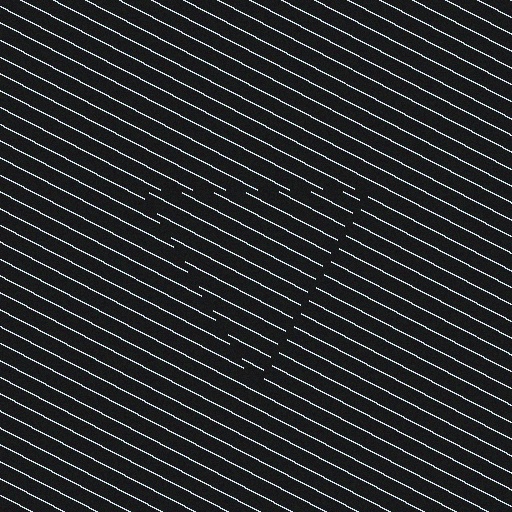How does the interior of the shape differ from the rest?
The interior of the shape contains the same grating, shifted by half a period — the contour is defined by the phase discontinuity where line-ends from the inner and outer gratings abut.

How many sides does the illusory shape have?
3 sides — the line-ends trace a triangle.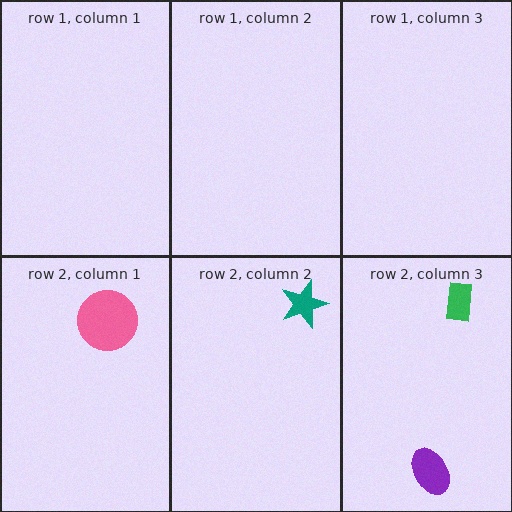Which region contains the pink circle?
The row 2, column 1 region.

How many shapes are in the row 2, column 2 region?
1.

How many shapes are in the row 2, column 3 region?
2.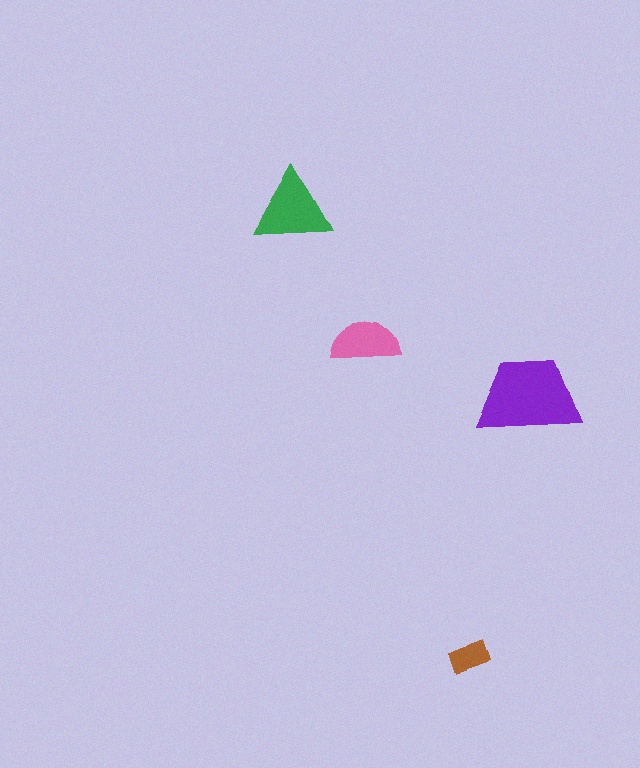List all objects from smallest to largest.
The brown rectangle, the pink semicircle, the green triangle, the purple trapezoid.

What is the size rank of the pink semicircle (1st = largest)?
3rd.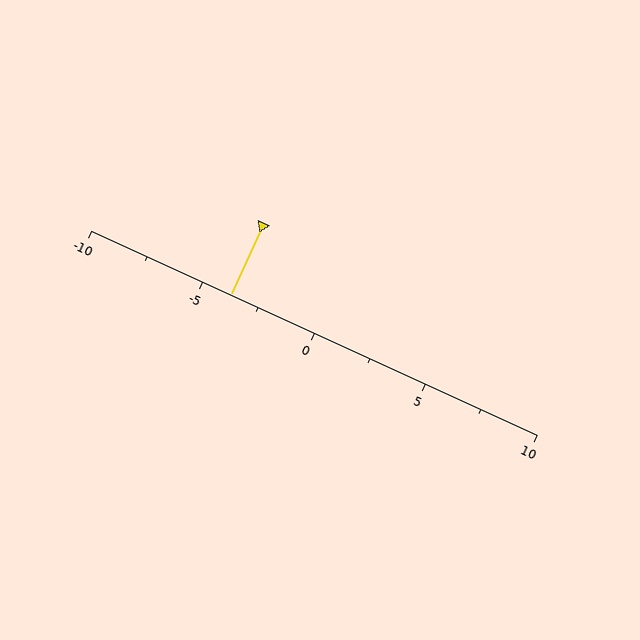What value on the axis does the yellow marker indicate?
The marker indicates approximately -3.8.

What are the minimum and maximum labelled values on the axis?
The axis runs from -10 to 10.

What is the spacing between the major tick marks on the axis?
The major ticks are spaced 5 apart.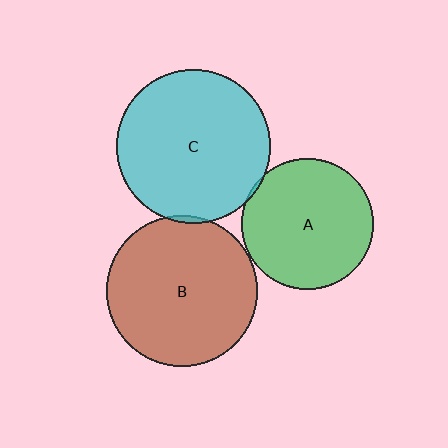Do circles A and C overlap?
Yes.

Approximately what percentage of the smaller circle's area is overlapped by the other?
Approximately 5%.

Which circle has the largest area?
Circle C (cyan).